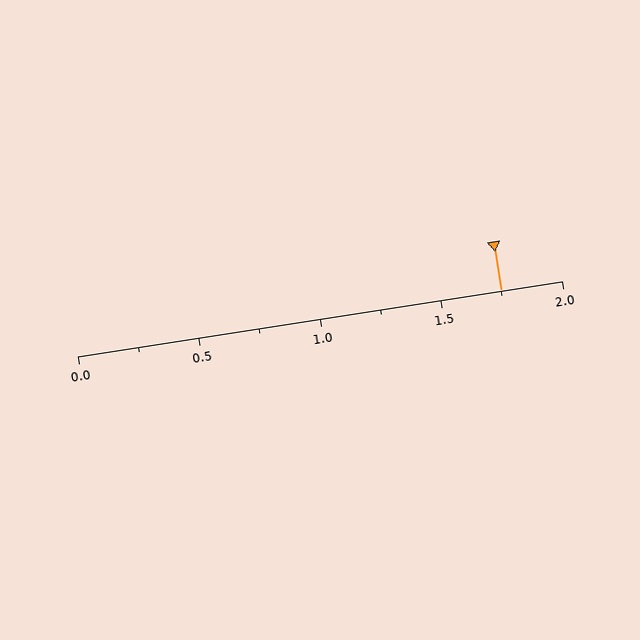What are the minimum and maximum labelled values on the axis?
The axis runs from 0.0 to 2.0.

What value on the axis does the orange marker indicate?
The marker indicates approximately 1.75.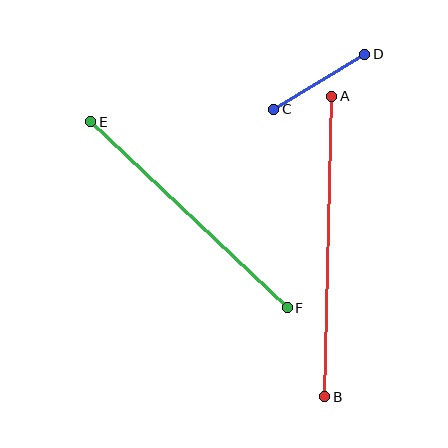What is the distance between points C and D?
The distance is approximately 106 pixels.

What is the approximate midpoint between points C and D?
The midpoint is at approximately (319, 82) pixels.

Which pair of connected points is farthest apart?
Points A and B are farthest apart.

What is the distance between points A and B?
The distance is approximately 301 pixels.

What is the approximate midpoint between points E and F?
The midpoint is at approximately (189, 215) pixels.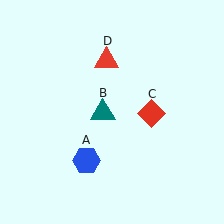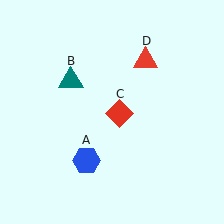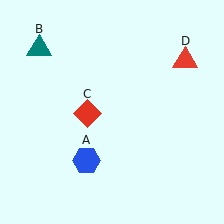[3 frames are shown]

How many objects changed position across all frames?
3 objects changed position: teal triangle (object B), red diamond (object C), red triangle (object D).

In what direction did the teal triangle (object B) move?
The teal triangle (object B) moved up and to the left.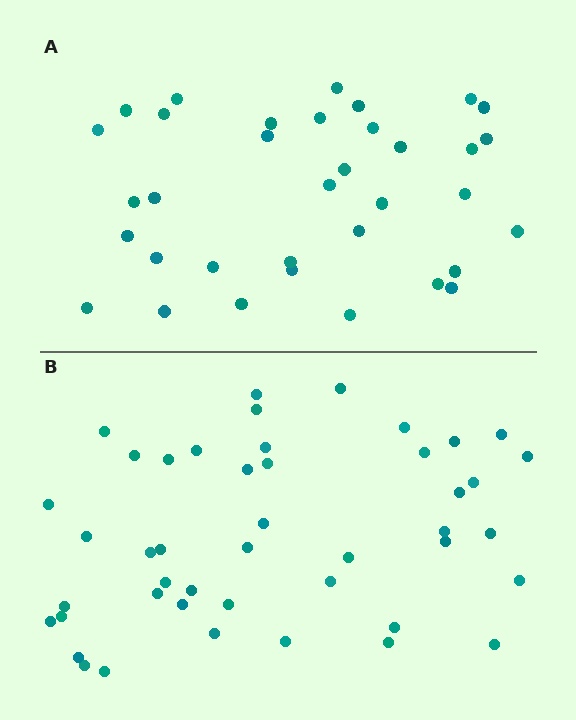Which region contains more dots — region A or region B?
Region B (the bottom region) has more dots.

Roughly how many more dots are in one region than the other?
Region B has roughly 10 or so more dots than region A.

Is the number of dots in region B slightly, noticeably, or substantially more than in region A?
Region B has noticeably more, but not dramatically so. The ratio is roughly 1.3 to 1.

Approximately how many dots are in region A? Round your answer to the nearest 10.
About 40 dots. (The exact count is 35, which rounds to 40.)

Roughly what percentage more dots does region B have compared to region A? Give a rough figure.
About 30% more.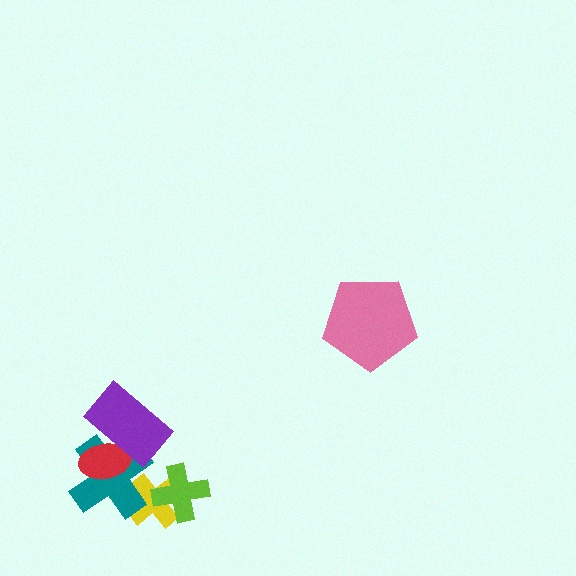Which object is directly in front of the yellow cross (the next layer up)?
The lime cross is directly in front of the yellow cross.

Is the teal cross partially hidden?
Yes, it is partially covered by another shape.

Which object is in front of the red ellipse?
The purple rectangle is in front of the red ellipse.